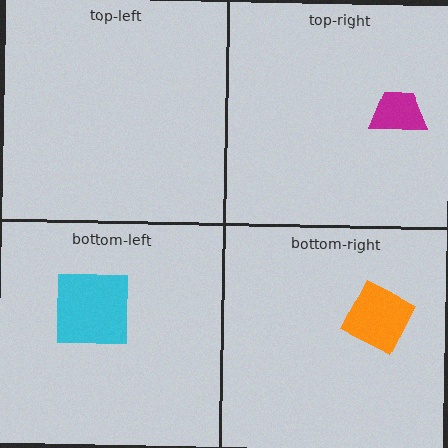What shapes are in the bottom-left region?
The cyan square.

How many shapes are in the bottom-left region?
1.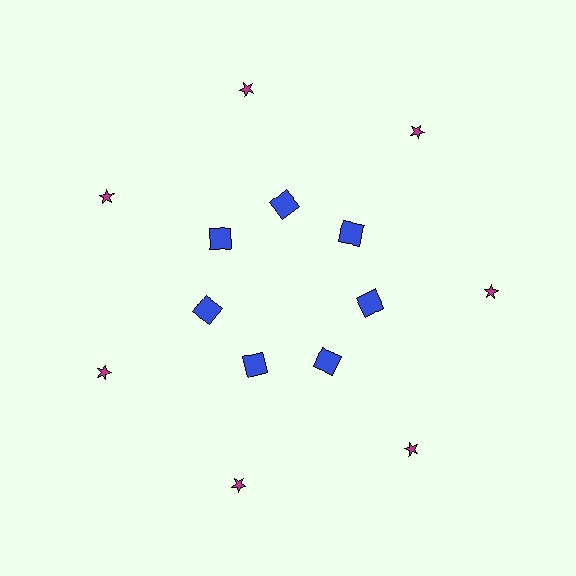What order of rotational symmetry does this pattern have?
This pattern has 7-fold rotational symmetry.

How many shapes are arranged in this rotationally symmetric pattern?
There are 14 shapes, arranged in 7 groups of 2.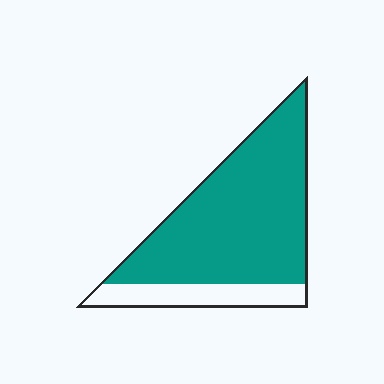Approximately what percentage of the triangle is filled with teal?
Approximately 80%.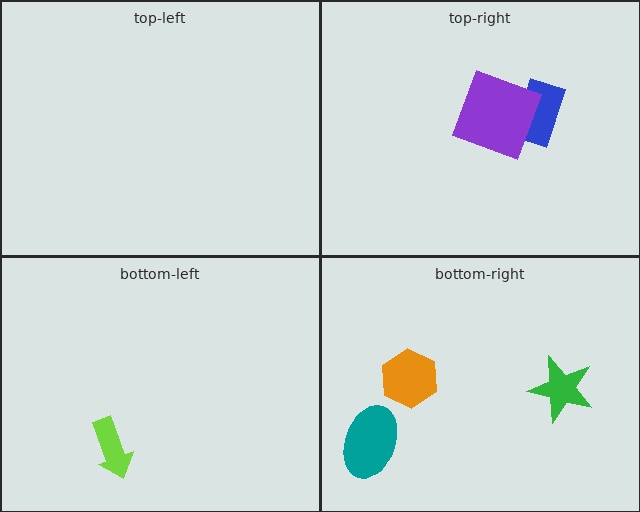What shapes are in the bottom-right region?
The orange hexagon, the green star, the teal ellipse.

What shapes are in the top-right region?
The blue rectangle, the purple square.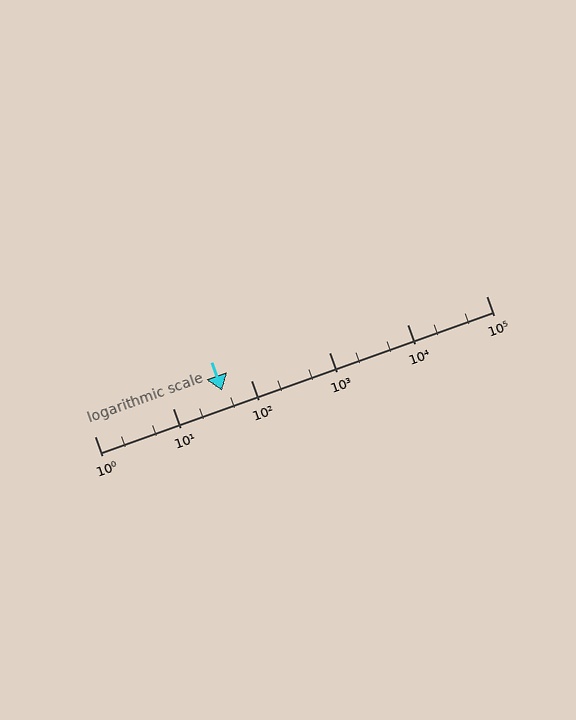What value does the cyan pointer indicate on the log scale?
The pointer indicates approximately 43.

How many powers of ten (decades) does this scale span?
The scale spans 5 decades, from 1 to 100000.